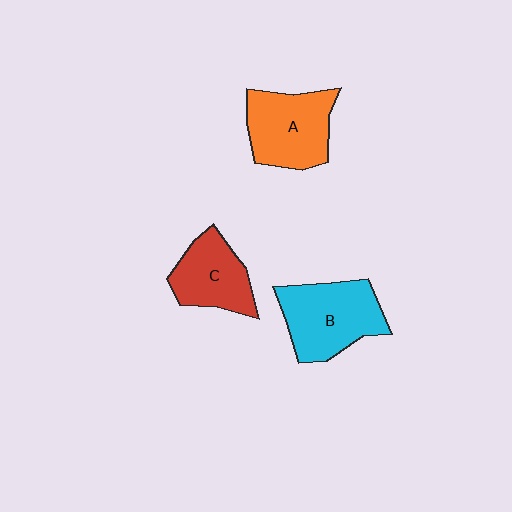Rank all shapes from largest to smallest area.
From largest to smallest: B (cyan), A (orange), C (red).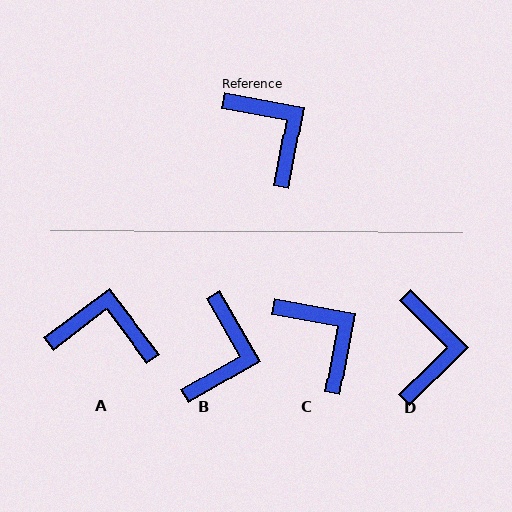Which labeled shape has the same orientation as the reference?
C.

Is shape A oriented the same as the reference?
No, it is off by about 48 degrees.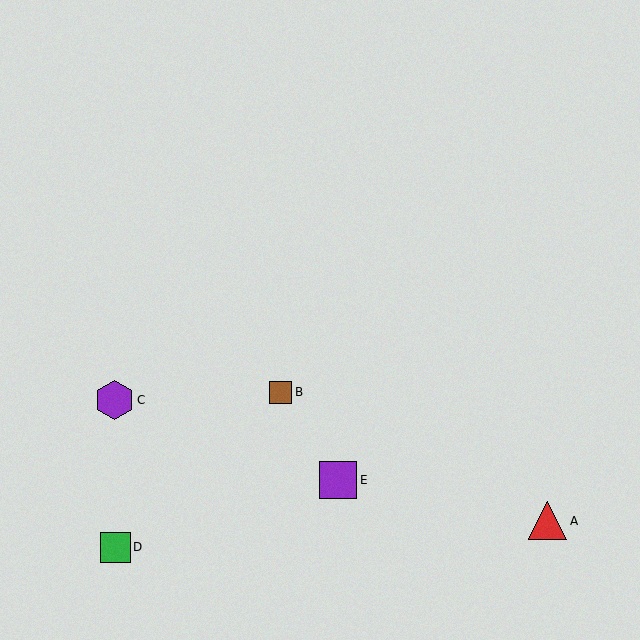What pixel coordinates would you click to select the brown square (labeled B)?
Click at (281, 392) to select the brown square B.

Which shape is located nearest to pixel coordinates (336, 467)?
The purple square (labeled E) at (338, 480) is nearest to that location.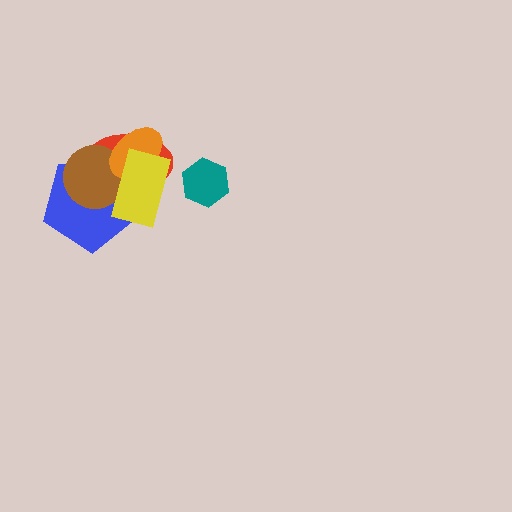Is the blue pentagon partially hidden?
Yes, it is partially covered by another shape.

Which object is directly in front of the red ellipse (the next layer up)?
The blue pentagon is directly in front of the red ellipse.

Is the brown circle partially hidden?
Yes, it is partially covered by another shape.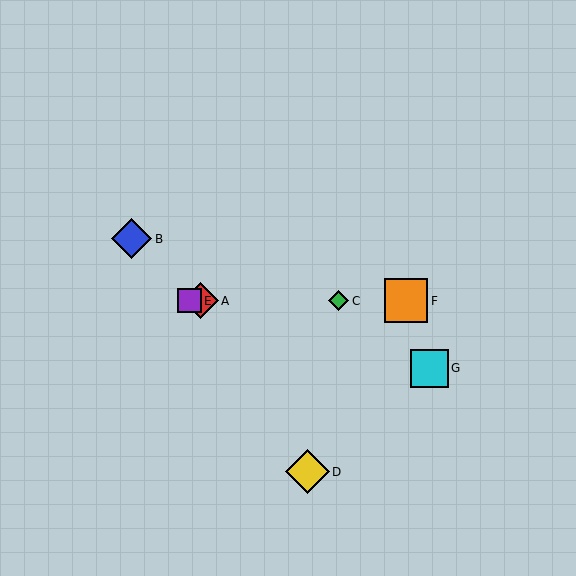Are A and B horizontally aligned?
No, A is at y≈301 and B is at y≈239.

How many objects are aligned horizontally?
4 objects (A, C, E, F) are aligned horizontally.